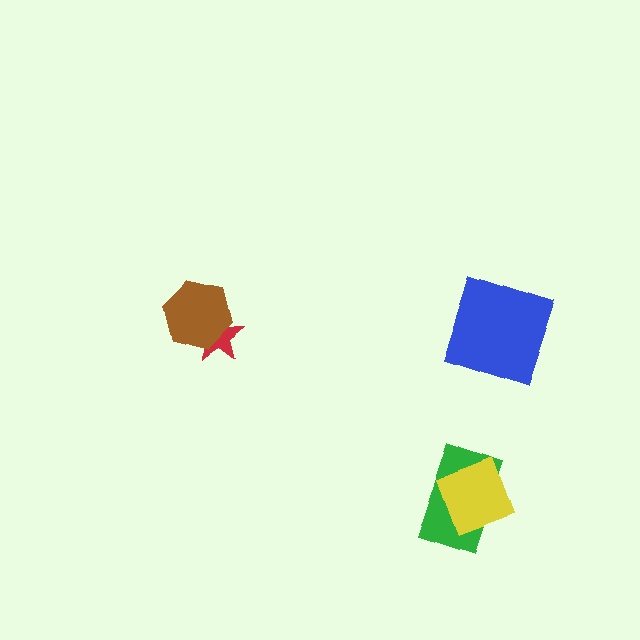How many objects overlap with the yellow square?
1 object overlaps with the yellow square.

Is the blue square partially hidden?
No, no other shape covers it.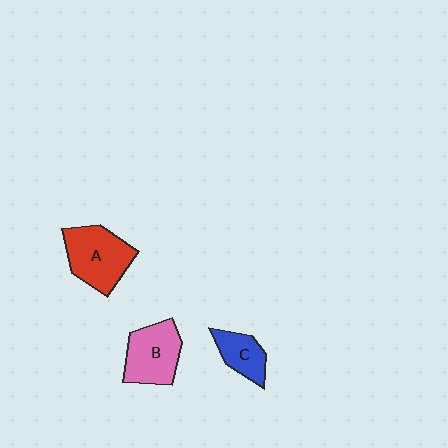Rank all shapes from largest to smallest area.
From largest to smallest: A (red), B (pink), C (blue).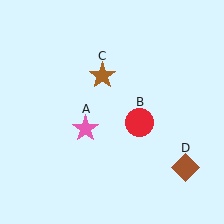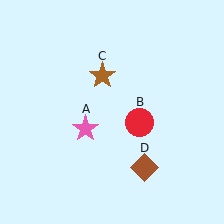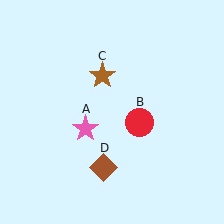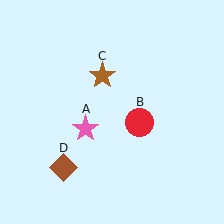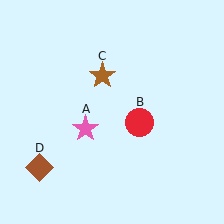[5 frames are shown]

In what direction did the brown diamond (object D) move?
The brown diamond (object D) moved left.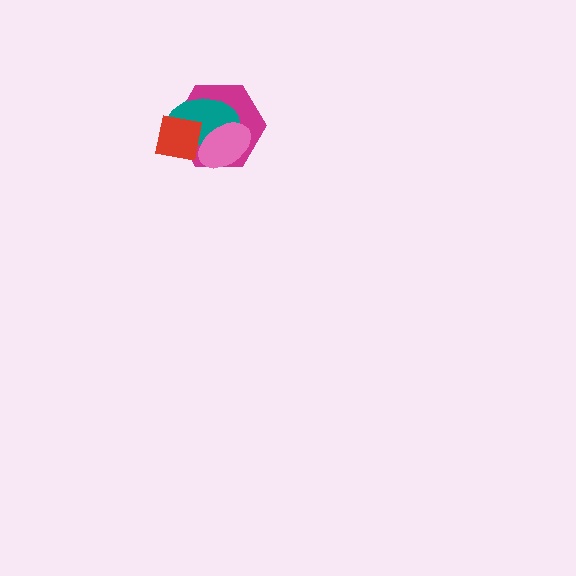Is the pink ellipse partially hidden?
No, no other shape covers it.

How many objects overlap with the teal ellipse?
3 objects overlap with the teal ellipse.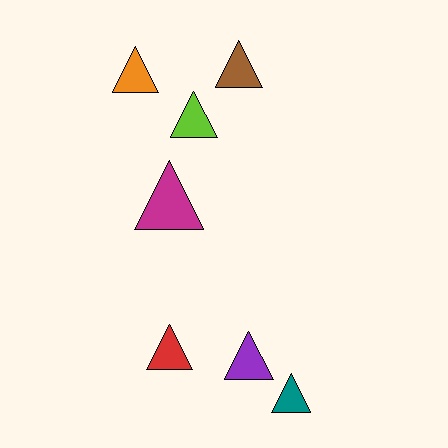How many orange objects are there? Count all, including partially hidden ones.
There is 1 orange object.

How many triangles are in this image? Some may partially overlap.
There are 7 triangles.